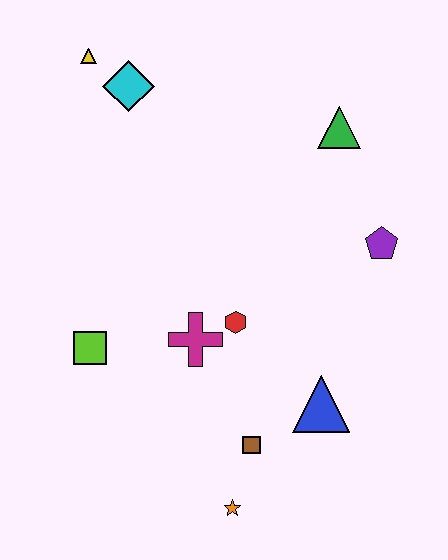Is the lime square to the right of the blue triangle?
No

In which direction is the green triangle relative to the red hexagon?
The green triangle is above the red hexagon.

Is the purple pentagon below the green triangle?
Yes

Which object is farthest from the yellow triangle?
The orange star is farthest from the yellow triangle.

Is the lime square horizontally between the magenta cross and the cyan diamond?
No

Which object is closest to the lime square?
The magenta cross is closest to the lime square.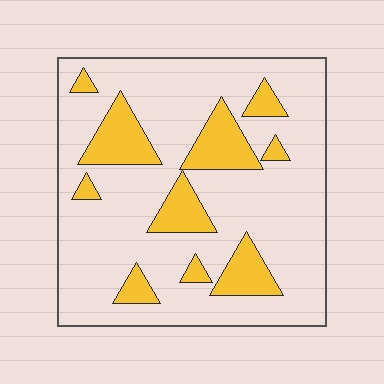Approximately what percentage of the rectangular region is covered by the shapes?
Approximately 20%.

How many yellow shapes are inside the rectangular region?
10.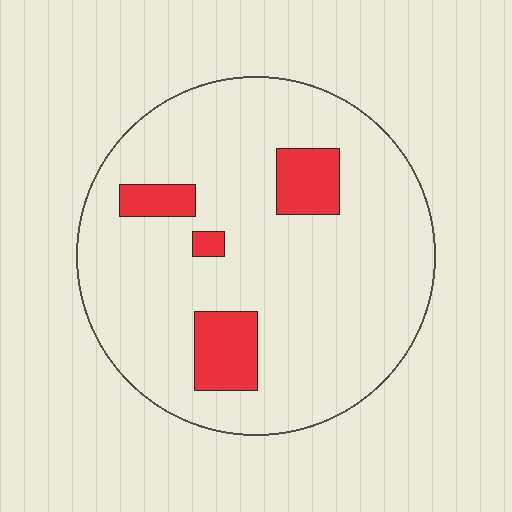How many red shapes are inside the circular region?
4.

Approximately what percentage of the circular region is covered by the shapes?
Approximately 15%.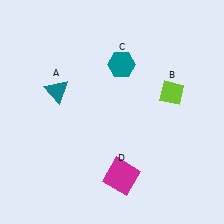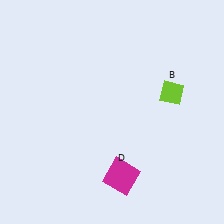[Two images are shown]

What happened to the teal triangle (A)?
The teal triangle (A) was removed in Image 2. It was in the top-left area of Image 1.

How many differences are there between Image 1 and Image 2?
There are 2 differences between the two images.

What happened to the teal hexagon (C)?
The teal hexagon (C) was removed in Image 2. It was in the top-right area of Image 1.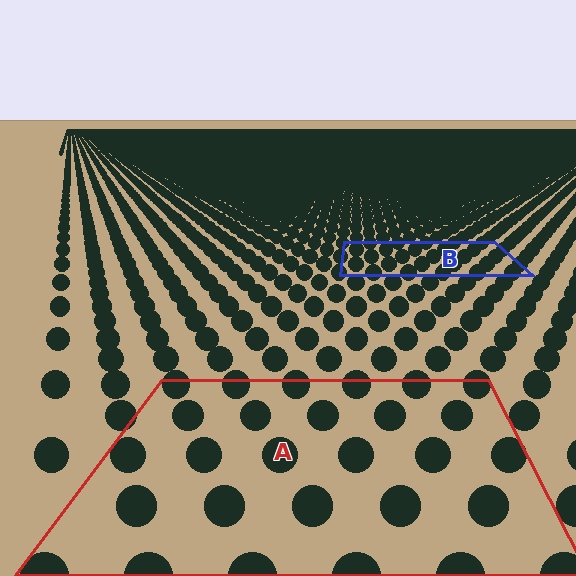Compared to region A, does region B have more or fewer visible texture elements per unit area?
Region B has more texture elements per unit area — they are packed more densely because it is farther away.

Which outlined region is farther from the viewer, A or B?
Region B is farther from the viewer — the texture elements inside it appear smaller and more densely packed.